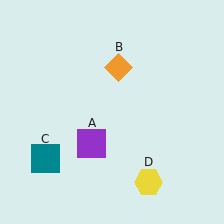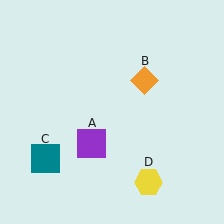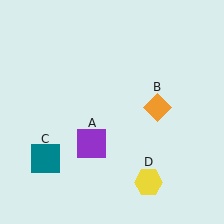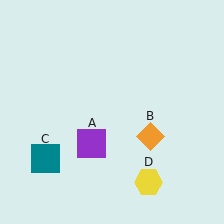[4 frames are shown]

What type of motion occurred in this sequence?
The orange diamond (object B) rotated clockwise around the center of the scene.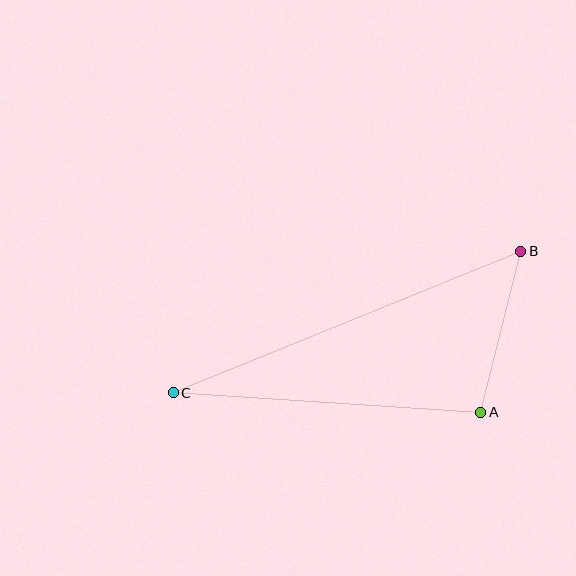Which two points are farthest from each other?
Points B and C are farthest from each other.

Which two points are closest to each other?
Points A and B are closest to each other.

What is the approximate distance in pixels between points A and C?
The distance between A and C is approximately 308 pixels.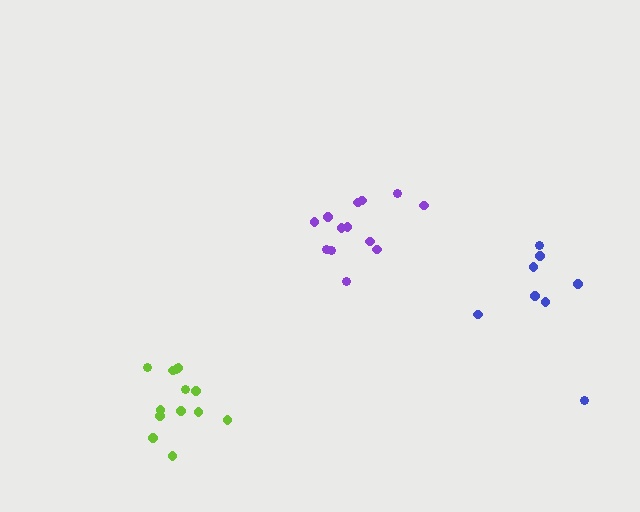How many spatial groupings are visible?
There are 3 spatial groupings.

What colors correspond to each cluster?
The clusters are colored: blue, lime, purple.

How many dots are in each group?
Group 1: 8 dots, Group 2: 13 dots, Group 3: 13 dots (34 total).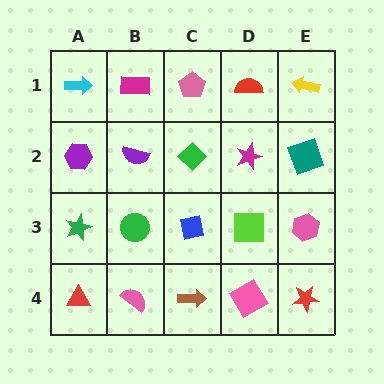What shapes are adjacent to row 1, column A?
A purple hexagon (row 2, column A), a magenta rectangle (row 1, column B).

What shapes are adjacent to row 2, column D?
A red semicircle (row 1, column D), a lime square (row 3, column D), a green diamond (row 2, column C), a teal square (row 2, column E).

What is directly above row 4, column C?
A blue square.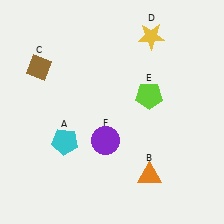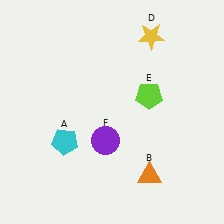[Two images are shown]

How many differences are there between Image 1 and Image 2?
There is 1 difference between the two images.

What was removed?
The brown diamond (C) was removed in Image 2.